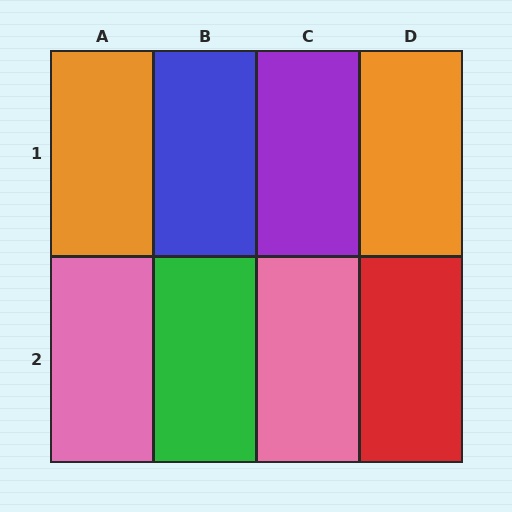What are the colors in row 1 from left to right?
Orange, blue, purple, orange.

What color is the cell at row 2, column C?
Pink.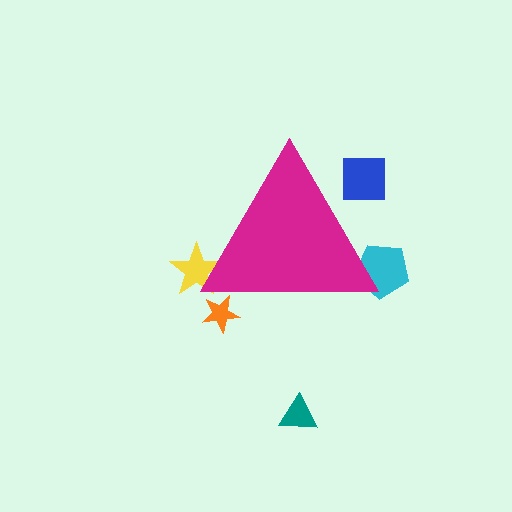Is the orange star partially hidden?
Yes, the orange star is partially hidden behind the magenta triangle.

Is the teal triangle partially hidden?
No, the teal triangle is fully visible.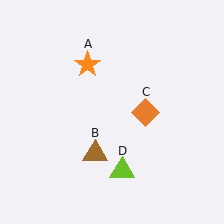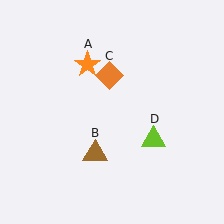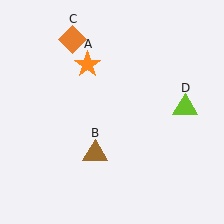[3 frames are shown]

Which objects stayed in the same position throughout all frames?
Orange star (object A) and brown triangle (object B) remained stationary.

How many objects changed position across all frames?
2 objects changed position: orange diamond (object C), lime triangle (object D).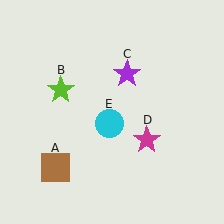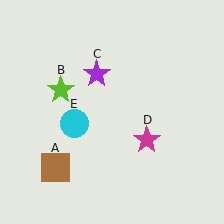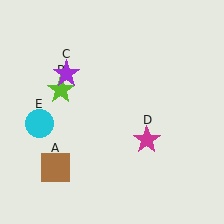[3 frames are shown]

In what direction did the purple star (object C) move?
The purple star (object C) moved left.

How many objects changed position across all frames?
2 objects changed position: purple star (object C), cyan circle (object E).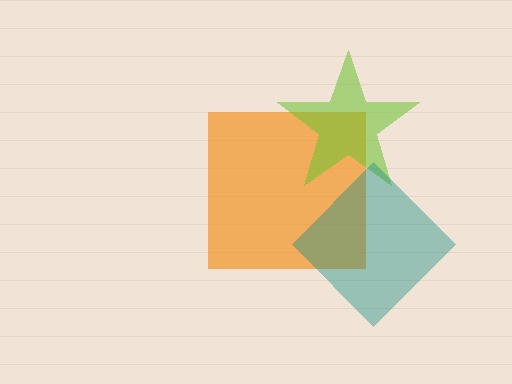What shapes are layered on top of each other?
The layered shapes are: an orange square, a lime star, a teal diamond.